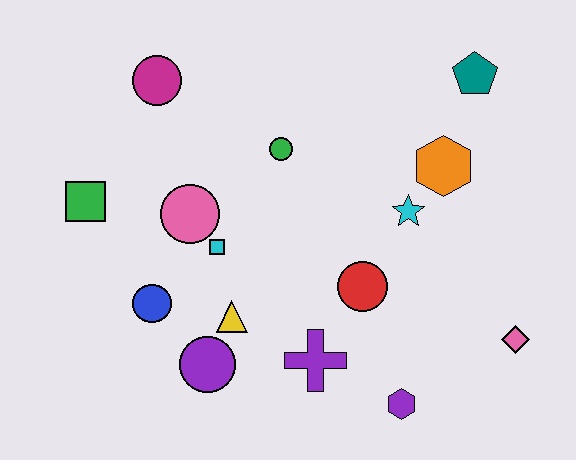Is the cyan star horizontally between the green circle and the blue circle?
No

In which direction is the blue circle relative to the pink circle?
The blue circle is below the pink circle.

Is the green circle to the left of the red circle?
Yes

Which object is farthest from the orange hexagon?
The green square is farthest from the orange hexagon.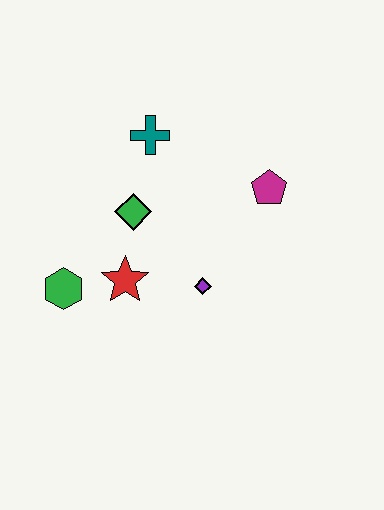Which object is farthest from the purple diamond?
The teal cross is farthest from the purple diamond.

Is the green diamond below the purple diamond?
No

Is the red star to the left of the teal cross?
Yes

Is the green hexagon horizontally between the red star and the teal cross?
No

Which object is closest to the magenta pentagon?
The purple diamond is closest to the magenta pentagon.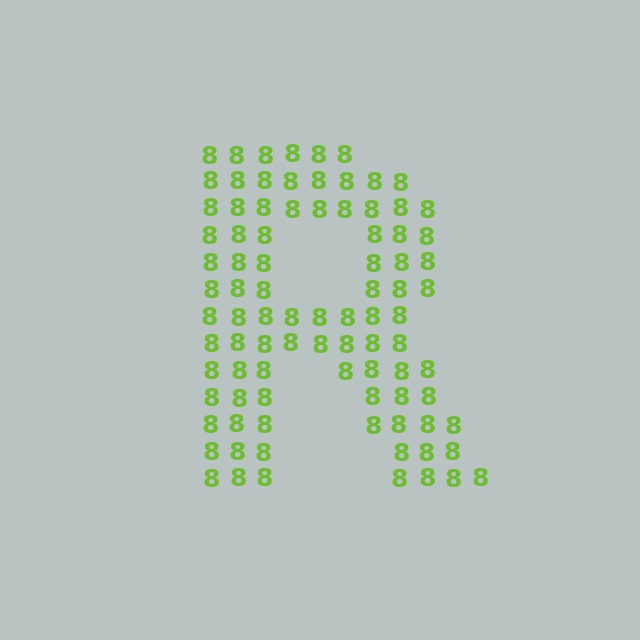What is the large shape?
The large shape is the letter R.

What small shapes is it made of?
It is made of small digit 8's.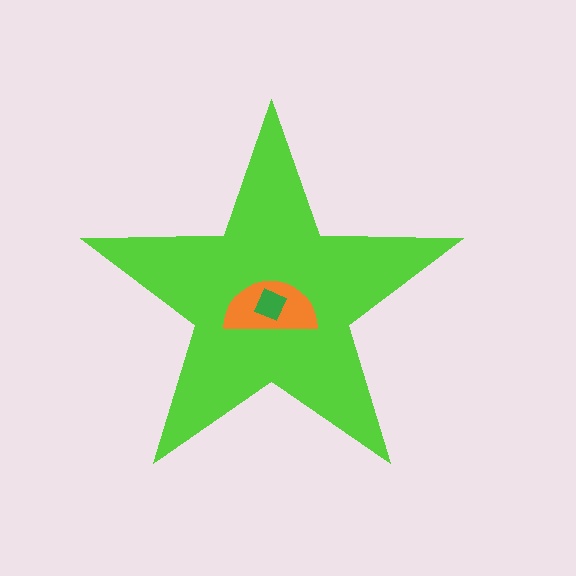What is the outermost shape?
The lime star.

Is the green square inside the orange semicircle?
Yes.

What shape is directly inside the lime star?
The orange semicircle.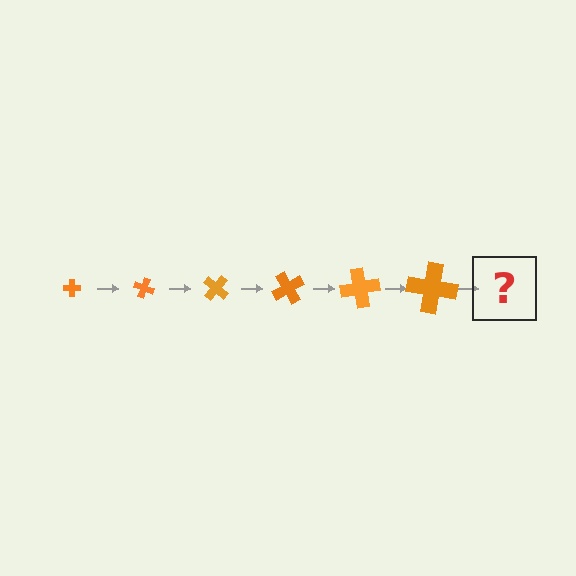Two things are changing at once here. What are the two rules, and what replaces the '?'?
The two rules are that the cross grows larger each step and it rotates 20 degrees each step. The '?' should be a cross, larger than the previous one and rotated 120 degrees from the start.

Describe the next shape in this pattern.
It should be a cross, larger than the previous one and rotated 120 degrees from the start.